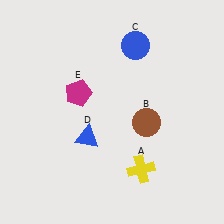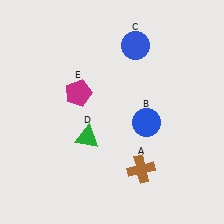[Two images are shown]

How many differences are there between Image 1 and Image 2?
There are 3 differences between the two images.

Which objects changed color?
A changed from yellow to brown. B changed from brown to blue. D changed from blue to green.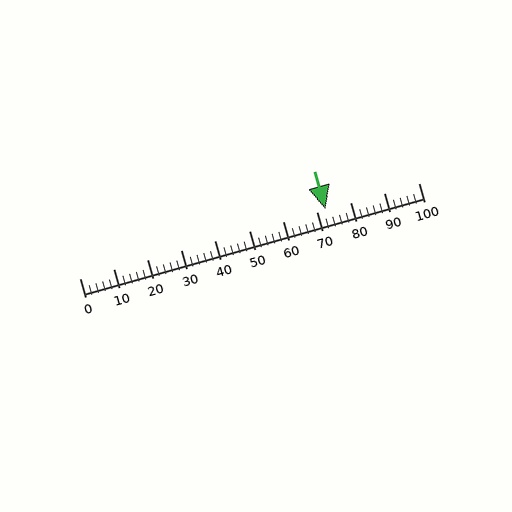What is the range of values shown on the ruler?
The ruler shows values from 0 to 100.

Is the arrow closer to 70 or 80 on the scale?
The arrow is closer to 70.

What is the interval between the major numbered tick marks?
The major tick marks are spaced 10 units apart.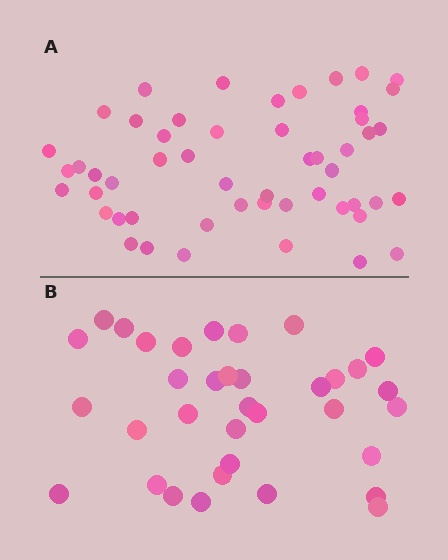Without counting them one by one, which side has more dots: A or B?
Region A (the top region) has more dots.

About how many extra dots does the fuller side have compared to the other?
Region A has approximately 15 more dots than region B.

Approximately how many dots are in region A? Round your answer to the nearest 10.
About 50 dots. (The exact count is 52, which rounds to 50.)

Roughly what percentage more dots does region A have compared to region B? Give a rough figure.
About 50% more.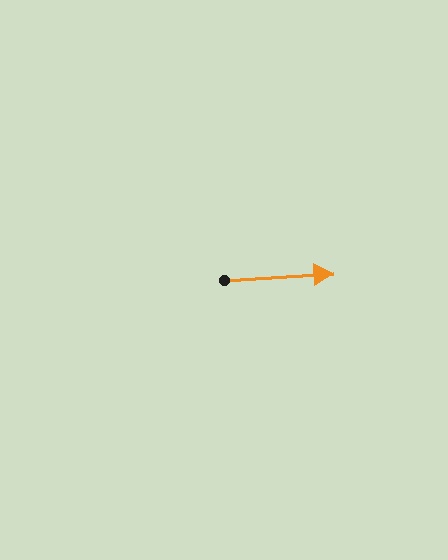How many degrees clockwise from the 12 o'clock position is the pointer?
Approximately 86 degrees.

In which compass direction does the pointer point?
East.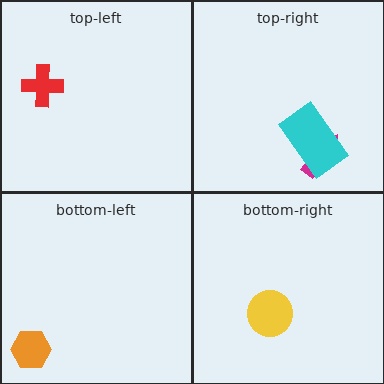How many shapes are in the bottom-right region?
1.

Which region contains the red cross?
The top-left region.